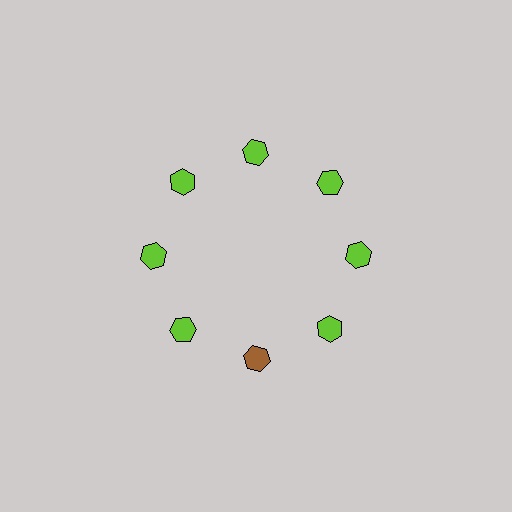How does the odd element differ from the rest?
It has a different color: brown instead of lime.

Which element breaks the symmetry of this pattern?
The brown hexagon at roughly the 6 o'clock position breaks the symmetry. All other shapes are lime hexagons.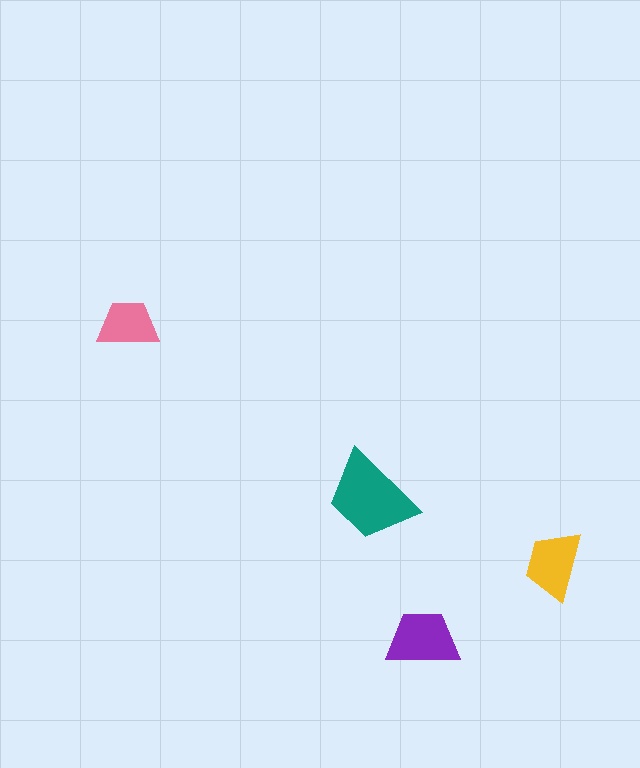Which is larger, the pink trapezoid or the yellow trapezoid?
The yellow one.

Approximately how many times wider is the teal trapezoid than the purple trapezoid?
About 1.5 times wider.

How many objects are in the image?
There are 4 objects in the image.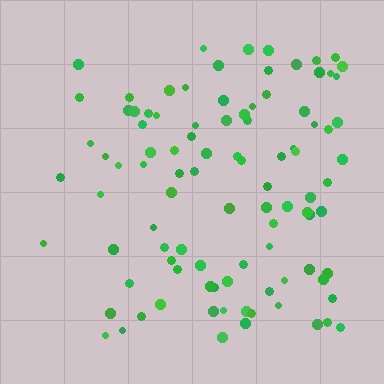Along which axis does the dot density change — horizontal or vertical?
Horizontal.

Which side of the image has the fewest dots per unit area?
The left.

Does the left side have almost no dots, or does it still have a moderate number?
Still a moderate number, just noticeably fewer than the right.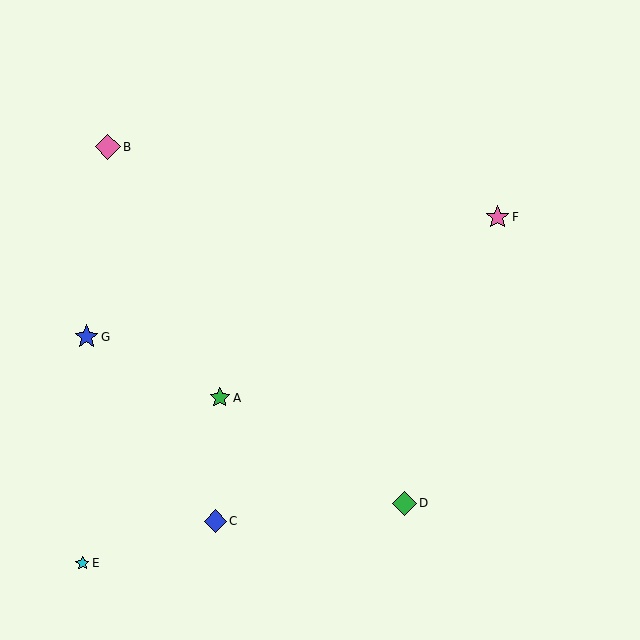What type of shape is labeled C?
Shape C is a blue diamond.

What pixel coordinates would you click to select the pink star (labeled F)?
Click at (497, 217) to select the pink star F.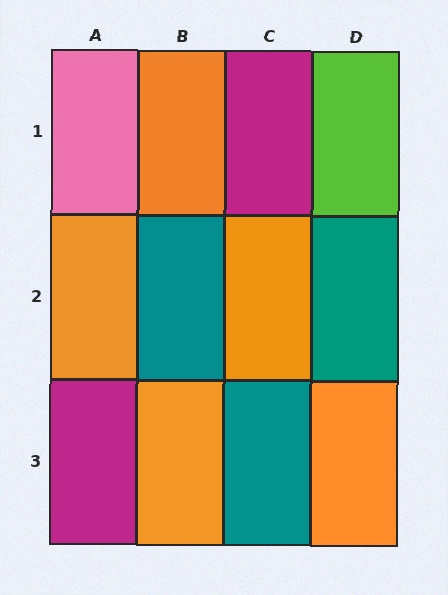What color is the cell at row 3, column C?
Teal.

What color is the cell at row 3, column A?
Magenta.